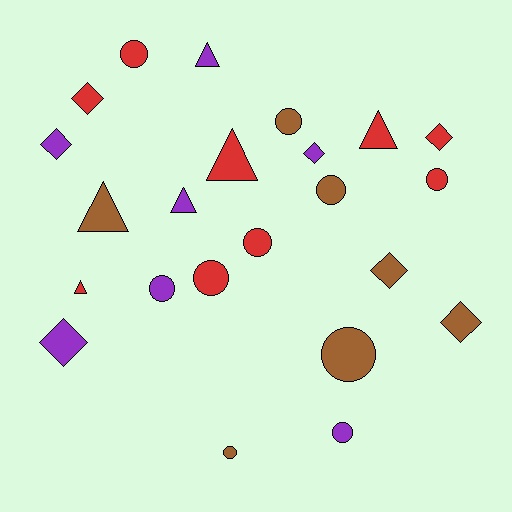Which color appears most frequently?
Red, with 9 objects.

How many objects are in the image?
There are 23 objects.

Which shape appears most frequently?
Circle, with 10 objects.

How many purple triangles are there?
There are 2 purple triangles.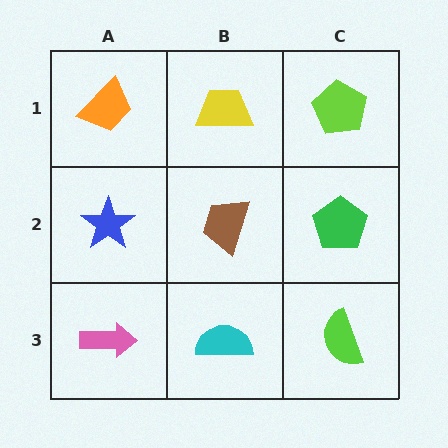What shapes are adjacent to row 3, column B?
A brown trapezoid (row 2, column B), a pink arrow (row 3, column A), a lime semicircle (row 3, column C).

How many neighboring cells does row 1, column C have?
2.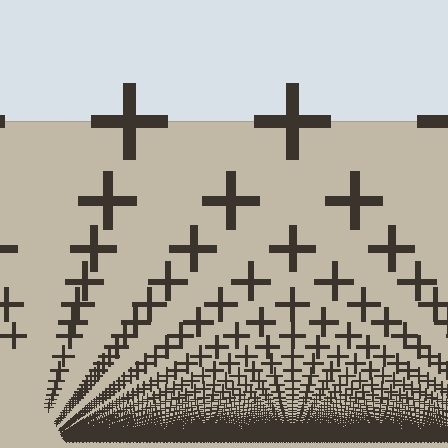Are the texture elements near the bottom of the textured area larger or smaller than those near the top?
Smaller. The gradient is inverted — elements near the bottom are smaller and denser.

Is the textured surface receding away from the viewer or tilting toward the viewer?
The surface appears to tilt toward the viewer. Texture elements get larger and sparser toward the top.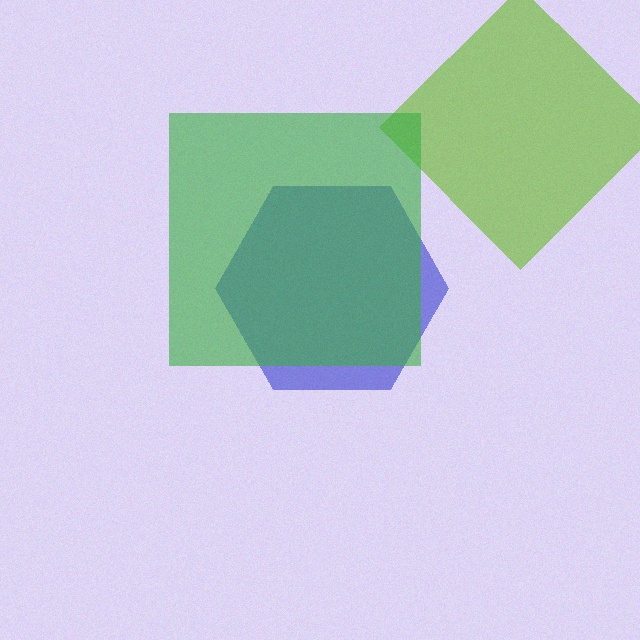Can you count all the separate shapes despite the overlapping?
Yes, there are 3 separate shapes.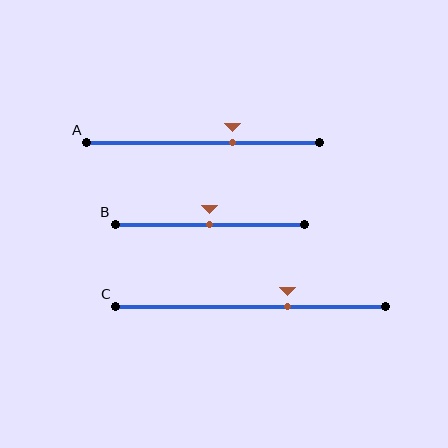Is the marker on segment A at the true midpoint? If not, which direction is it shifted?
No, the marker on segment A is shifted to the right by about 13% of the segment length.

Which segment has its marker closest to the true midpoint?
Segment B has its marker closest to the true midpoint.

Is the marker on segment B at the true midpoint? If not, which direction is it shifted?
Yes, the marker on segment B is at the true midpoint.